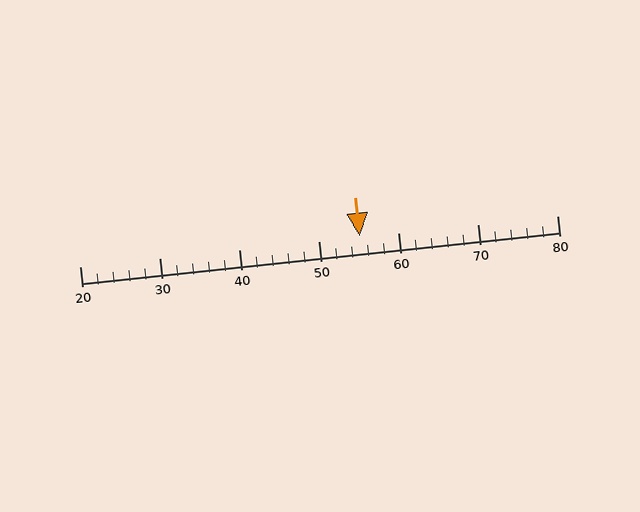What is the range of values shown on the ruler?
The ruler shows values from 20 to 80.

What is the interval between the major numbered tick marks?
The major tick marks are spaced 10 units apart.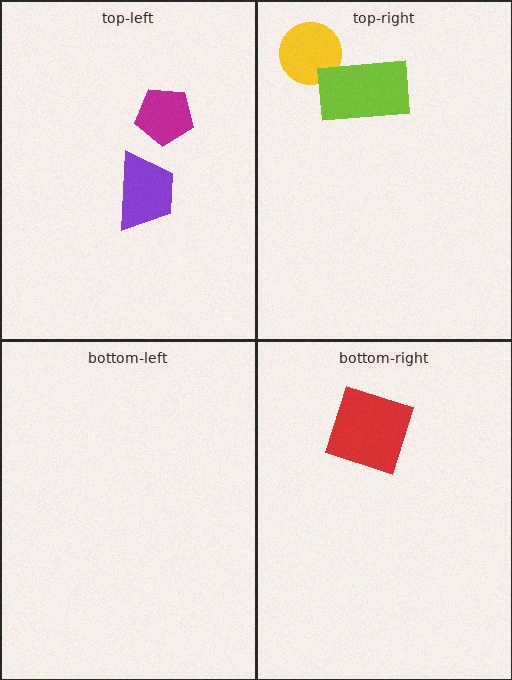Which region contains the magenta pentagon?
The top-left region.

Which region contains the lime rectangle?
The top-right region.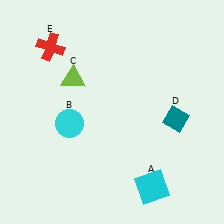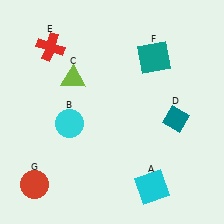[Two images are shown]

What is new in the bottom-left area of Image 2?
A red circle (G) was added in the bottom-left area of Image 2.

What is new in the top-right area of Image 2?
A teal square (F) was added in the top-right area of Image 2.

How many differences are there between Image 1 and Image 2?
There are 2 differences between the two images.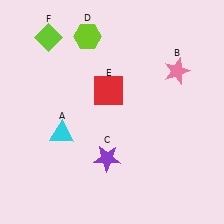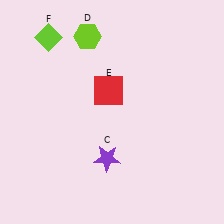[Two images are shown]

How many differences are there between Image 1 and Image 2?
There are 2 differences between the two images.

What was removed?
The cyan triangle (A), the pink star (B) were removed in Image 2.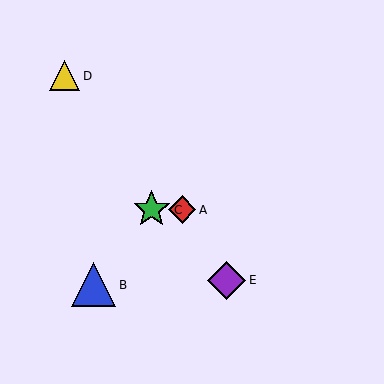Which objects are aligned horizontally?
Objects A, C are aligned horizontally.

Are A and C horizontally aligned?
Yes, both are at y≈210.